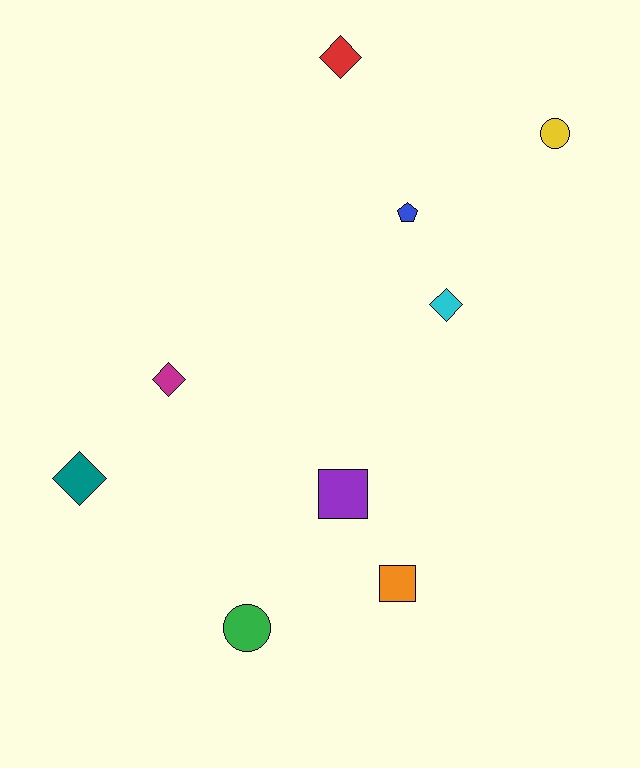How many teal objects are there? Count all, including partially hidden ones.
There is 1 teal object.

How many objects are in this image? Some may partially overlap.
There are 9 objects.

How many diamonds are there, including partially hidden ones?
There are 4 diamonds.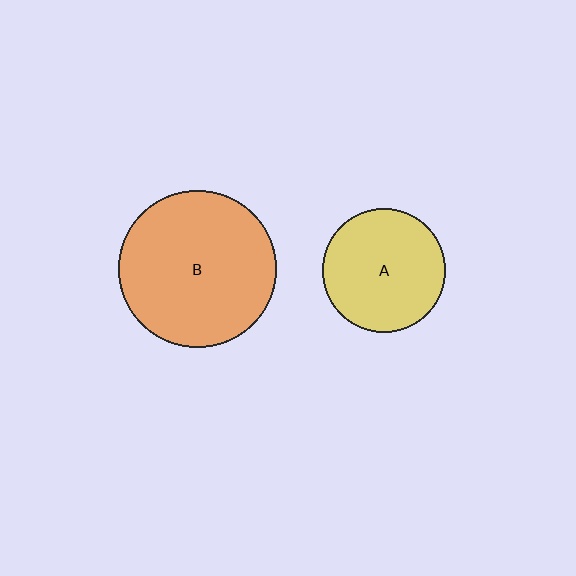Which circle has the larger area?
Circle B (orange).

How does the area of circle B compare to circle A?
Approximately 1.6 times.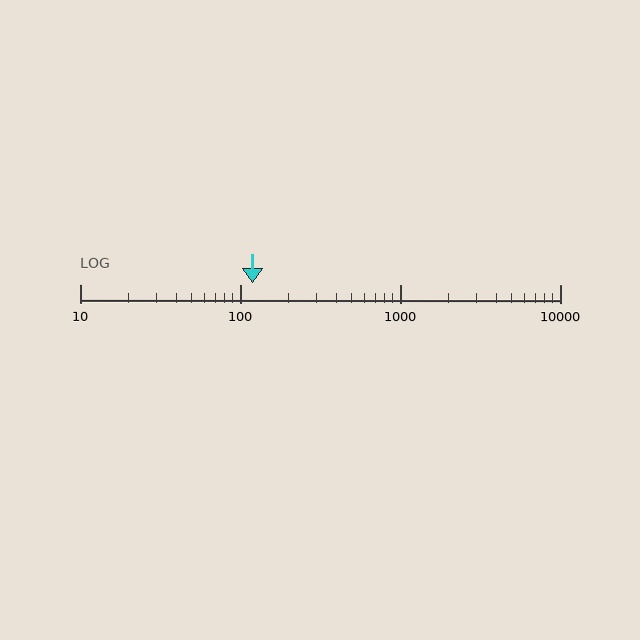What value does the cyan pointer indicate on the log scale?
The pointer indicates approximately 120.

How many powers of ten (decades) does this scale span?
The scale spans 3 decades, from 10 to 10000.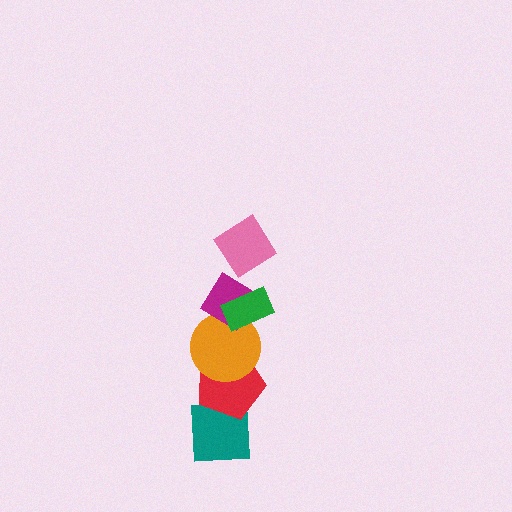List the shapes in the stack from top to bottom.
From top to bottom: the pink diamond, the green rectangle, the magenta diamond, the orange circle, the red pentagon, the teal square.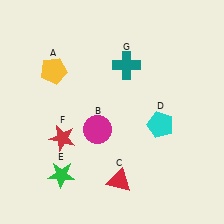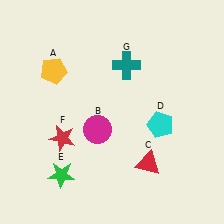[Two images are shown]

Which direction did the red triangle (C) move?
The red triangle (C) moved right.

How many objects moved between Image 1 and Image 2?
1 object moved between the two images.